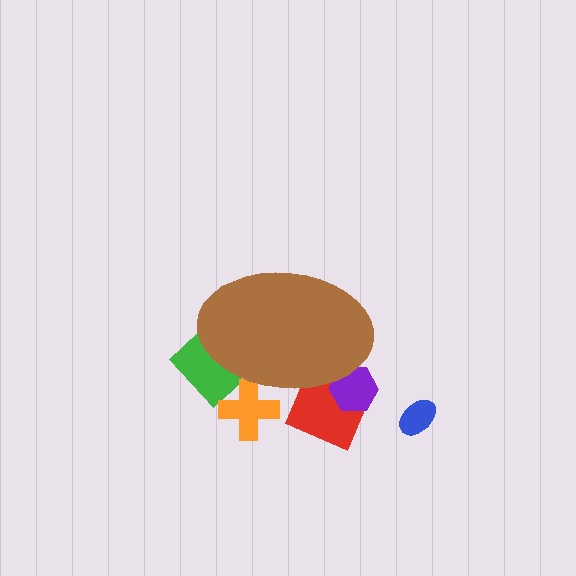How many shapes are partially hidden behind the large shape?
4 shapes are partially hidden.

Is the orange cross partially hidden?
Yes, the orange cross is partially hidden behind the brown ellipse.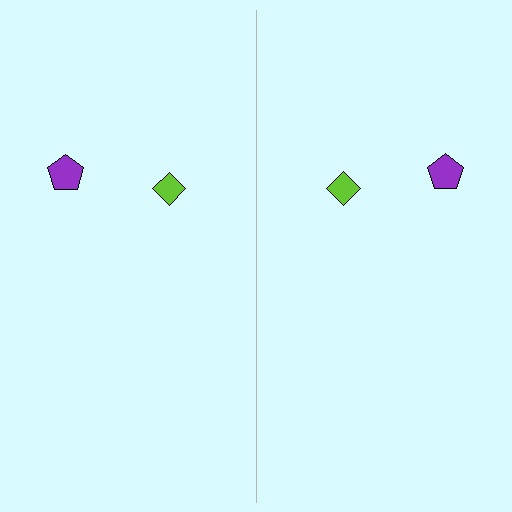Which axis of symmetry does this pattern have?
The pattern has a vertical axis of symmetry running through the center of the image.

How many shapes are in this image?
There are 4 shapes in this image.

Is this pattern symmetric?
Yes, this pattern has bilateral (reflection) symmetry.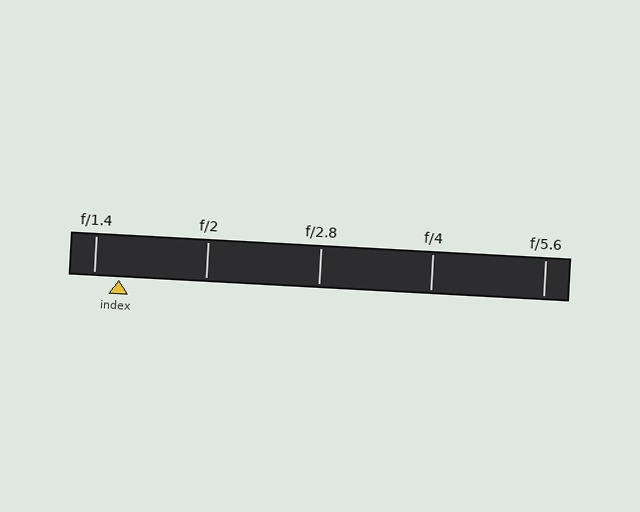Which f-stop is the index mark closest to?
The index mark is closest to f/1.4.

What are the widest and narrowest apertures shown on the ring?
The widest aperture shown is f/1.4 and the narrowest is f/5.6.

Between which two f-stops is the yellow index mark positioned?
The index mark is between f/1.4 and f/2.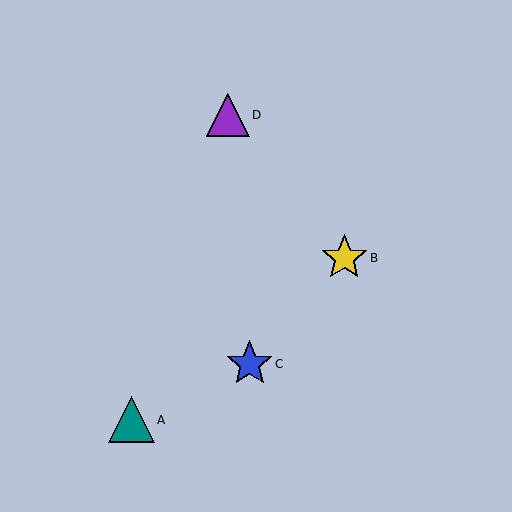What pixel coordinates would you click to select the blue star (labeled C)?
Click at (250, 364) to select the blue star C.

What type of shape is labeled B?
Shape B is a yellow star.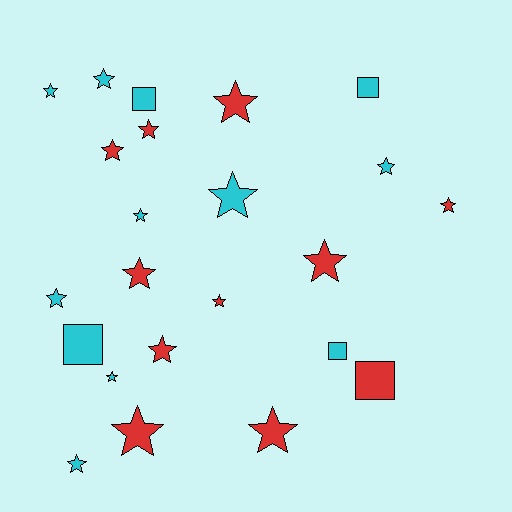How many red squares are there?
There is 1 red square.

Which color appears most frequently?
Cyan, with 12 objects.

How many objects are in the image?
There are 23 objects.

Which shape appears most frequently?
Star, with 18 objects.